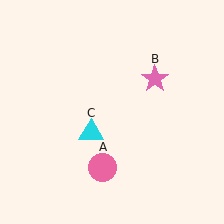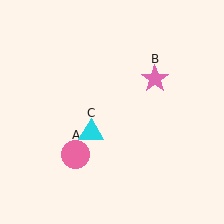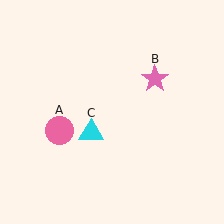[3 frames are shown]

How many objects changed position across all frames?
1 object changed position: pink circle (object A).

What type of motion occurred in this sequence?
The pink circle (object A) rotated clockwise around the center of the scene.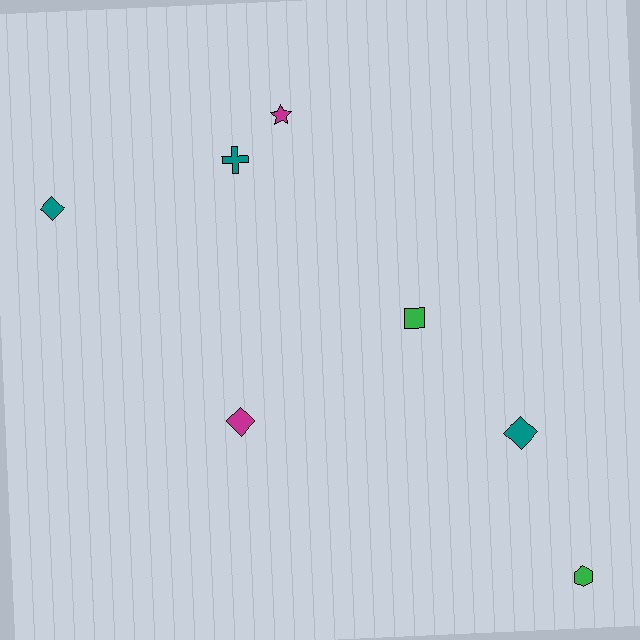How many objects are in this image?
There are 7 objects.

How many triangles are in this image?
There are no triangles.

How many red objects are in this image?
There are no red objects.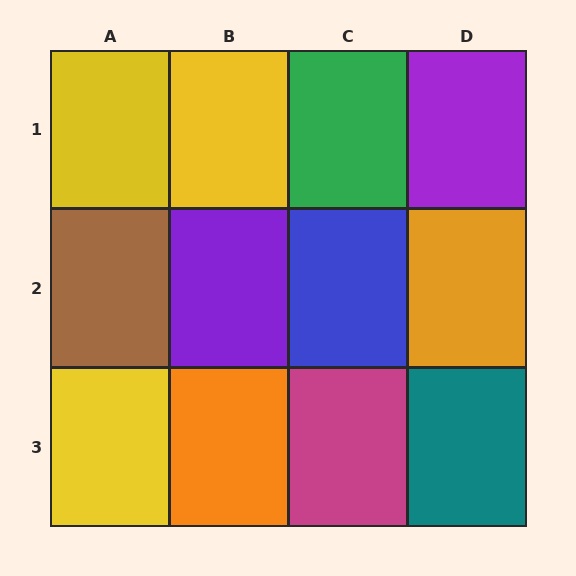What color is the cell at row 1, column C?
Green.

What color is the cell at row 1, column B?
Yellow.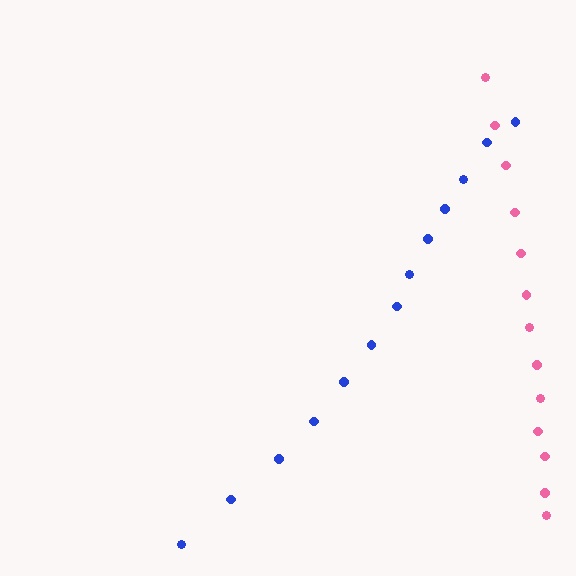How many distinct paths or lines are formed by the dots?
There are 2 distinct paths.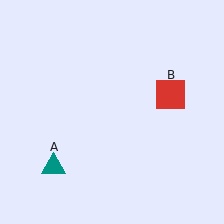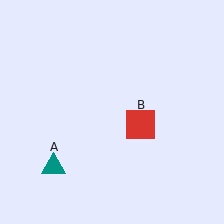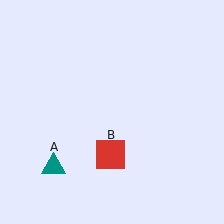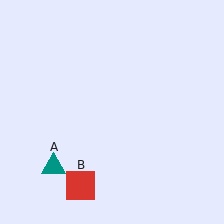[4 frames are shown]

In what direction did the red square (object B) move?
The red square (object B) moved down and to the left.